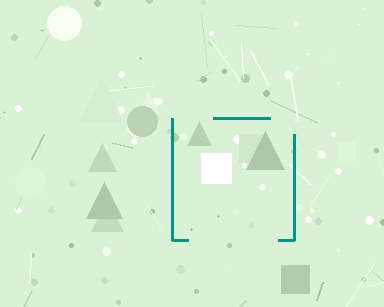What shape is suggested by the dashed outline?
The dashed outline suggests a square.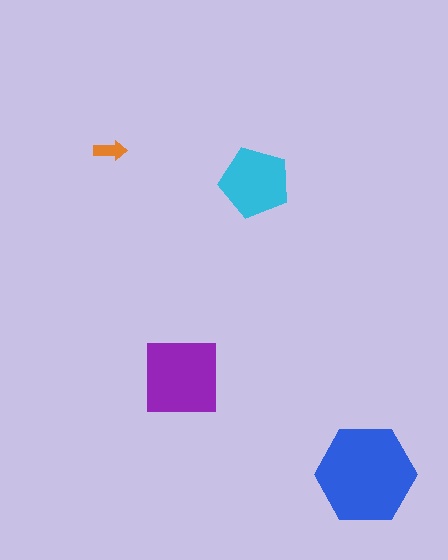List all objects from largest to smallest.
The blue hexagon, the purple square, the cyan pentagon, the orange arrow.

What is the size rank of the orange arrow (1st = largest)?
4th.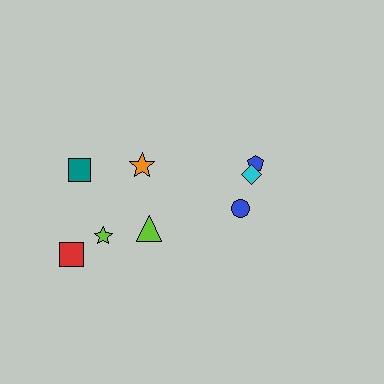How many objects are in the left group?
There are 5 objects.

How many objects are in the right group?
There are 3 objects.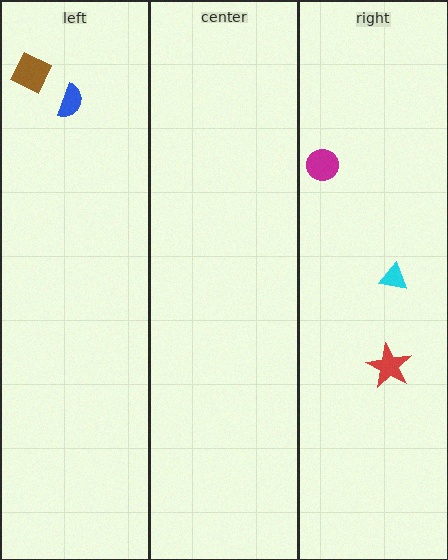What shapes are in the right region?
The magenta circle, the red star, the cyan triangle.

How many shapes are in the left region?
2.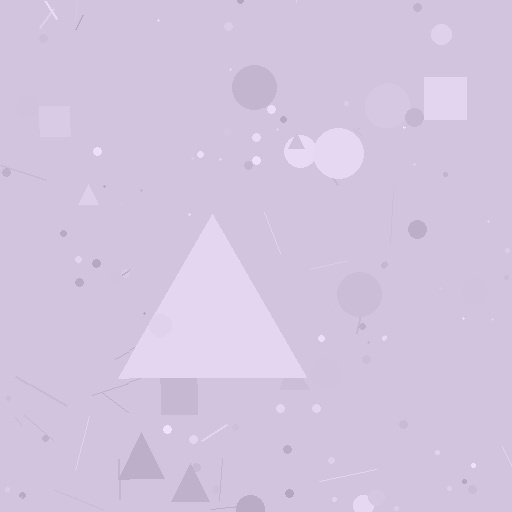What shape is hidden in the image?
A triangle is hidden in the image.